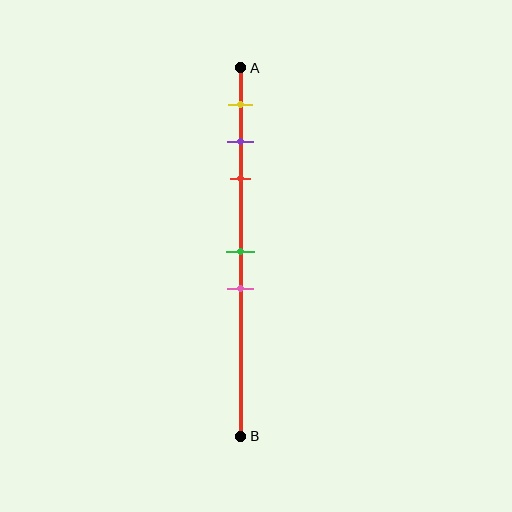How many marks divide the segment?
There are 5 marks dividing the segment.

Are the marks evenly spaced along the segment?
No, the marks are not evenly spaced.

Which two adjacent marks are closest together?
The purple and red marks are the closest adjacent pair.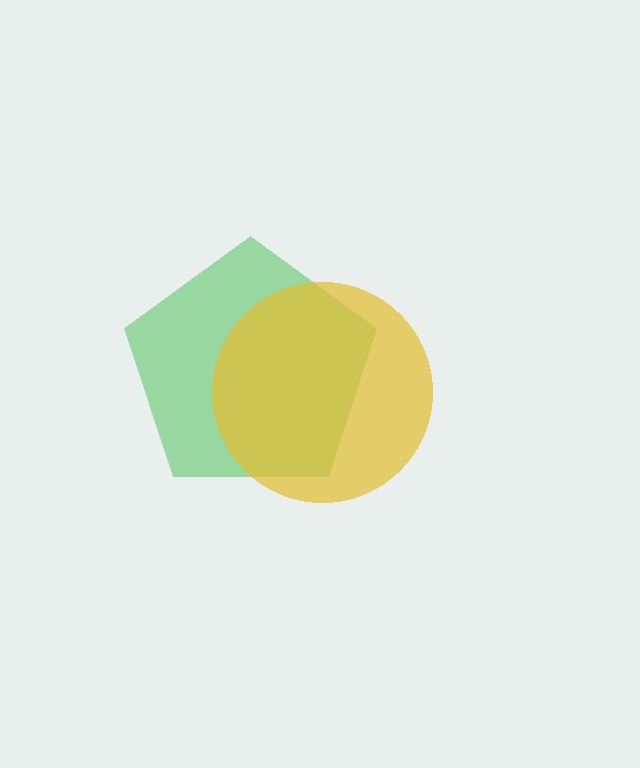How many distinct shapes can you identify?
There are 2 distinct shapes: a green pentagon, a yellow circle.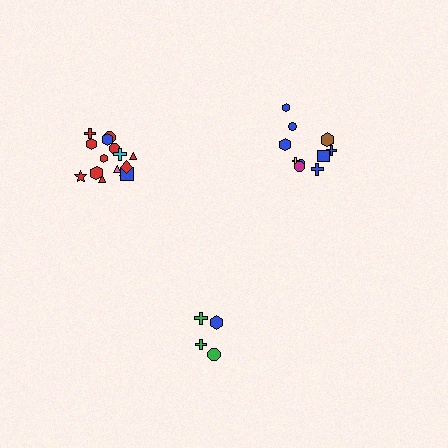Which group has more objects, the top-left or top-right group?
The top-left group.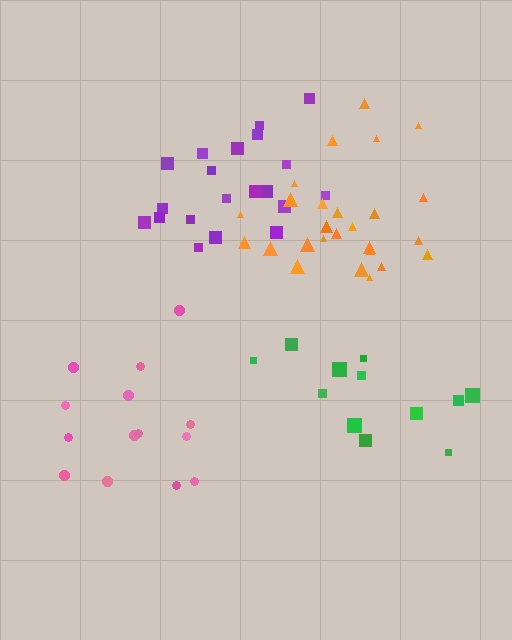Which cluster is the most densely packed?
Orange.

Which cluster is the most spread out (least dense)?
Green.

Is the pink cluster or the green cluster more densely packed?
Pink.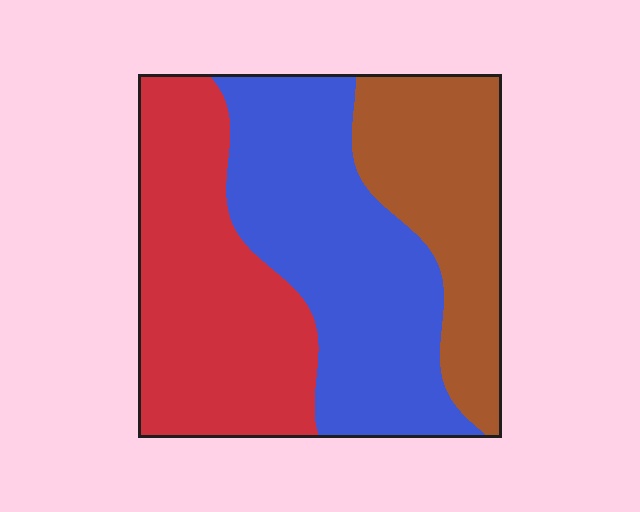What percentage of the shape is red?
Red covers 36% of the shape.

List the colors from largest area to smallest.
From largest to smallest: blue, red, brown.